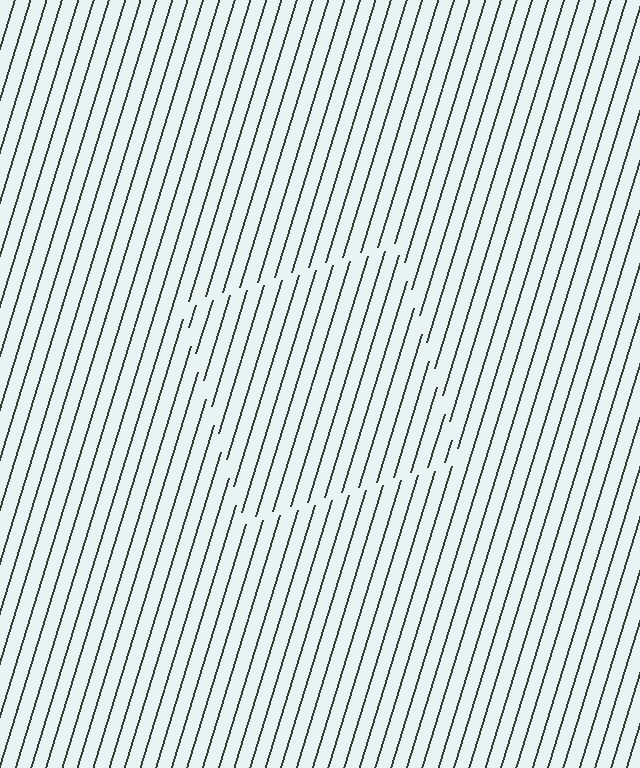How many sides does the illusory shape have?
4 sides — the line-ends trace a square.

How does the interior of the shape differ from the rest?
The interior of the shape contains the same grating, shifted by half a period — the contour is defined by the phase discontinuity where line-ends from the inner and outer gratings abut.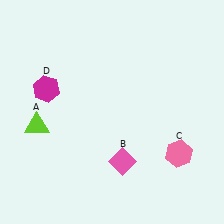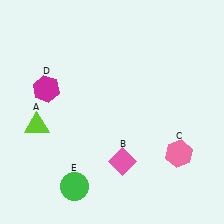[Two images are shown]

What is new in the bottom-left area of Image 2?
A green circle (E) was added in the bottom-left area of Image 2.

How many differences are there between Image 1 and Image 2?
There is 1 difference between the two images.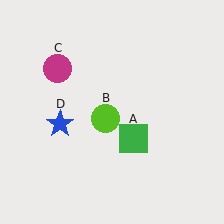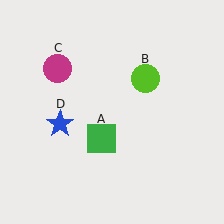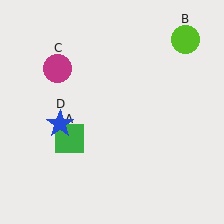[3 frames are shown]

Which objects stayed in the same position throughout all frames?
Magenta circle (object C) and blue star (object D) remained stationary.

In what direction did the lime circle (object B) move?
The lime circle (object B) moved up and to the right.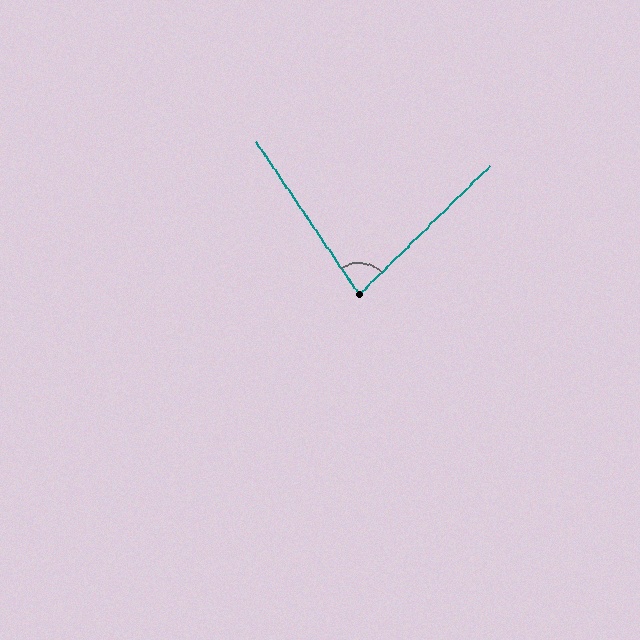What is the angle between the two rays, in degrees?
Approximately 79 degrees.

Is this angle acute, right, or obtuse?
It is acute.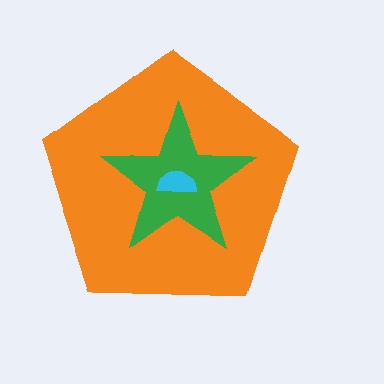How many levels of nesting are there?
3.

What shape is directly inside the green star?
The cyan semicircle.